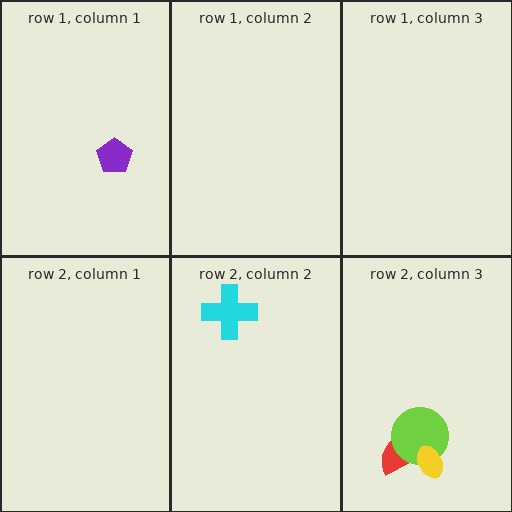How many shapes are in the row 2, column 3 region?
3.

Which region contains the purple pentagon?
The row 1, column 1 region.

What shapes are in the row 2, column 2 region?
The cyan cross.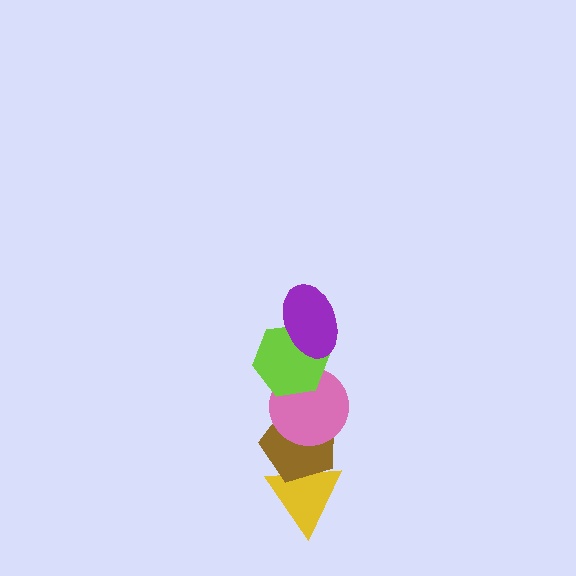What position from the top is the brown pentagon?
The brown pentagon is 4th from the top.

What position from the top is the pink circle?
The pink circle is 3rd from the top.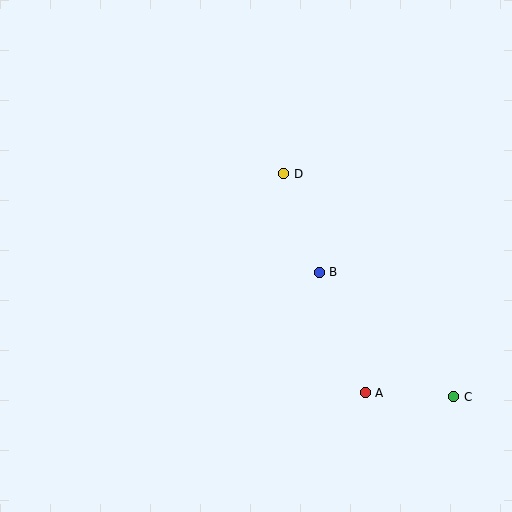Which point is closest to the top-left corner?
Point D is closest to the top-left corner.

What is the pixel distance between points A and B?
The distance between A and B is 129 pixels.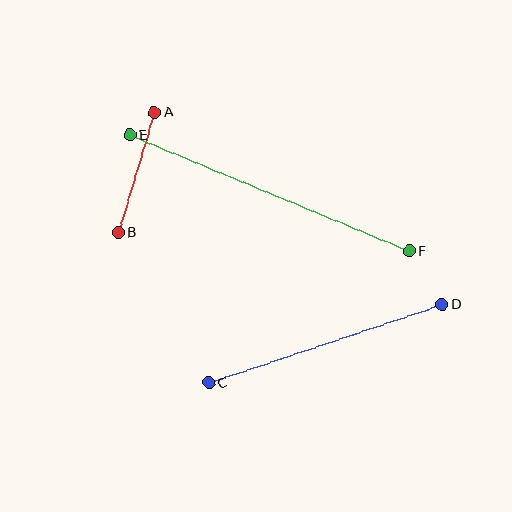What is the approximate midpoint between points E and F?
The midpoint is at approximately (270, 193) pixels.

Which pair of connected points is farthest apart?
Points E and F are farthest apart.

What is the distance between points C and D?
The distance is approximately 246 pixels.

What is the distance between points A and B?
The distance is approximately 125 pixels.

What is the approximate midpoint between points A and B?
The midpoint is at approximately (136, 173) pixels.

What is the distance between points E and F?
The distance is approximately 303 pixels.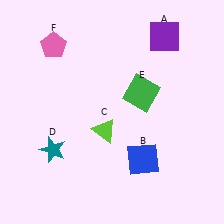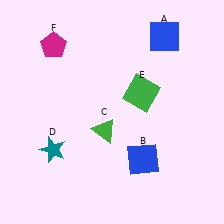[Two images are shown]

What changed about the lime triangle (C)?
In Image 1, C is lime. In Image 2, it changed to green.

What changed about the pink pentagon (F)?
In Image 1, F is pink. In Image 2, it changed to magenta.